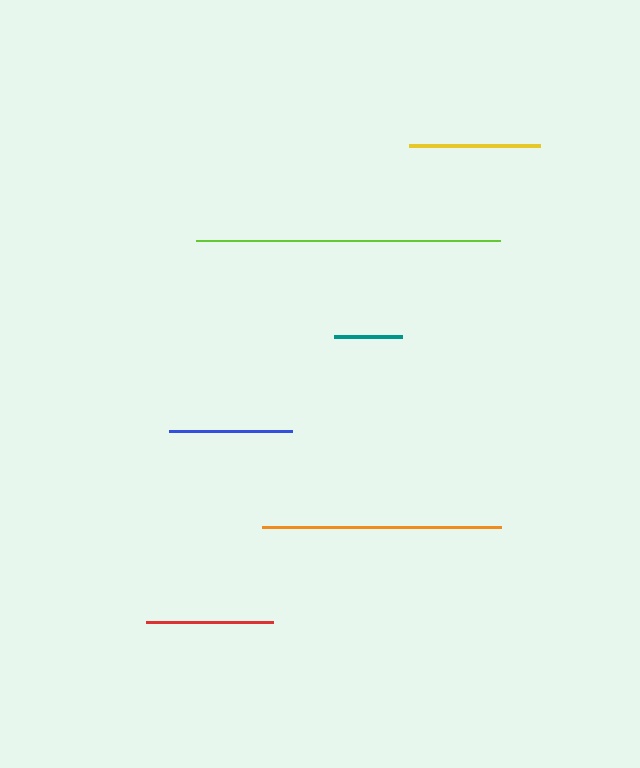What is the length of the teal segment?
The teal segment is approximately 68 pixels long.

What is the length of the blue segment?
The blue segment is approximately 124 pixels long.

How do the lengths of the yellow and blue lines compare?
The yellow and blue lines are approximately the same length.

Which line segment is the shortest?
The teal line is the shortest at approximately 68 pixels.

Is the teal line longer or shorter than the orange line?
The orange line is longer than the teal line.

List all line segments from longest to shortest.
From longest to shortest: lime, orange, yellow, red, blue, teal.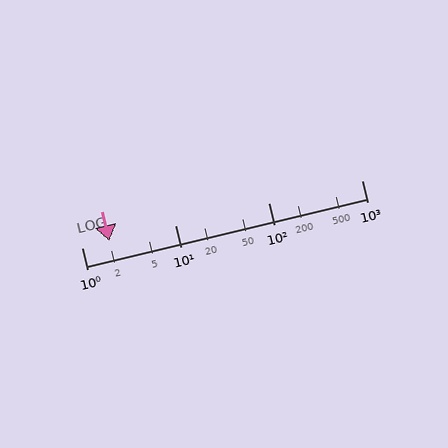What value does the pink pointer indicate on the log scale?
The pointer indicates approximately 2.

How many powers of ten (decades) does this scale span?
The scale spans 3 decades, from 1 to 1000.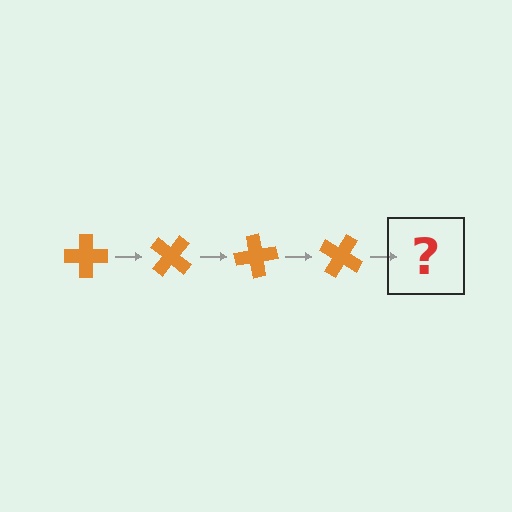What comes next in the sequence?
The next element should be an orange cross rotated 160 degrees.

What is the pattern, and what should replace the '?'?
The pattern is that the cross rotates 40 degrees each step. The '?' should be an orange cross rotated 160 degrees.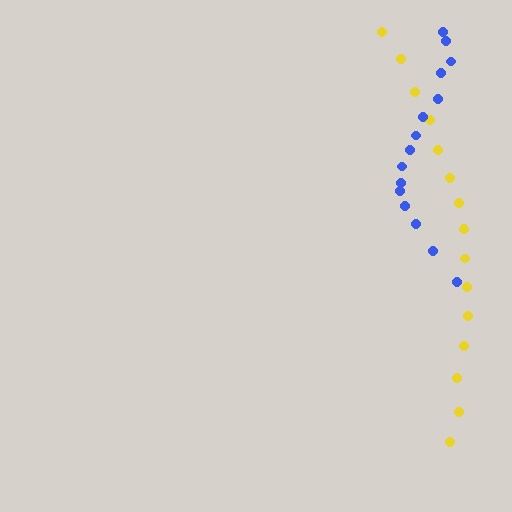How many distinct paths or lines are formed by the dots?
There are 2 distinct paths.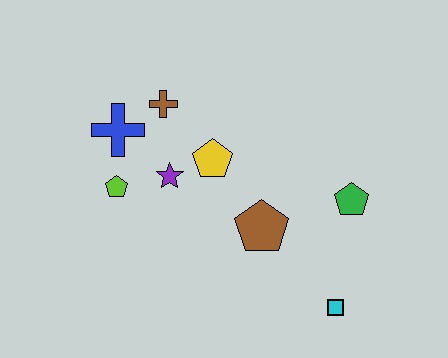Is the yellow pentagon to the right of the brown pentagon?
No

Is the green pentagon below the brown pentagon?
No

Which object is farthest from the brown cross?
The cyan square is farthest from the brown cross.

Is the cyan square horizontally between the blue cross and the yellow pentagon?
No